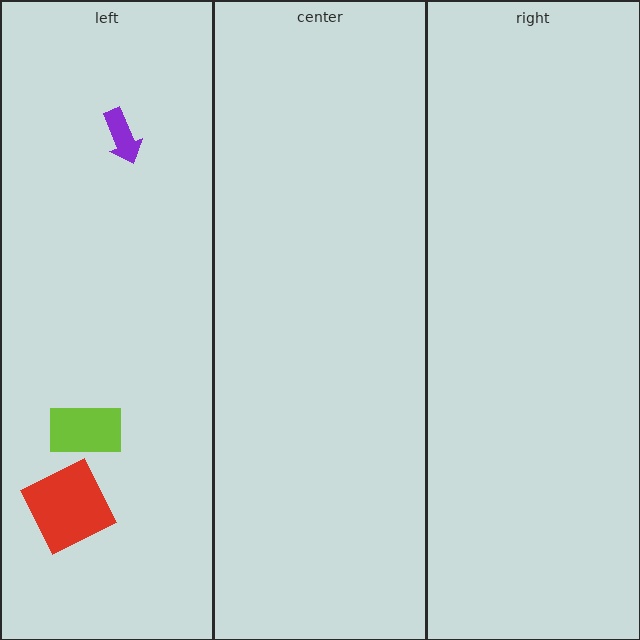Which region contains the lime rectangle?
The left region.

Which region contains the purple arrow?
The left region.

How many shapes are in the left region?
3.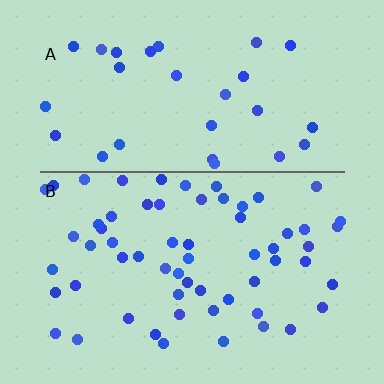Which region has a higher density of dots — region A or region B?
B (the bottom).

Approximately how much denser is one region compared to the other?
Approximately 2.0× — region B over region A.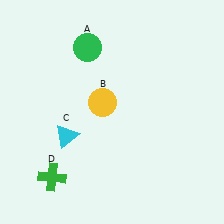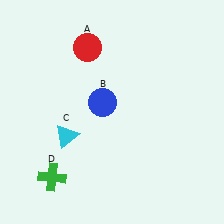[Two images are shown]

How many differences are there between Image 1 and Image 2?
There are 2 differences between the two images.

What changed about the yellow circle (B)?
In Image 1, B is yellow. In Image 2, it changed to blue.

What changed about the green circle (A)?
In Image 1, A is green. In Image 2, it changed to red.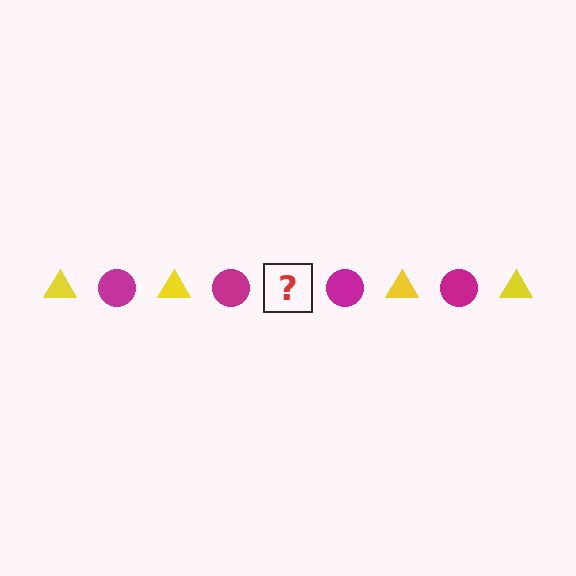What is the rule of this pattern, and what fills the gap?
The rule is that the pattern alternates between yellow triangle and magenta circle. The gap should be filled with a yellow triangle.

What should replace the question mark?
The question mark should be replaced with a yellow triangle.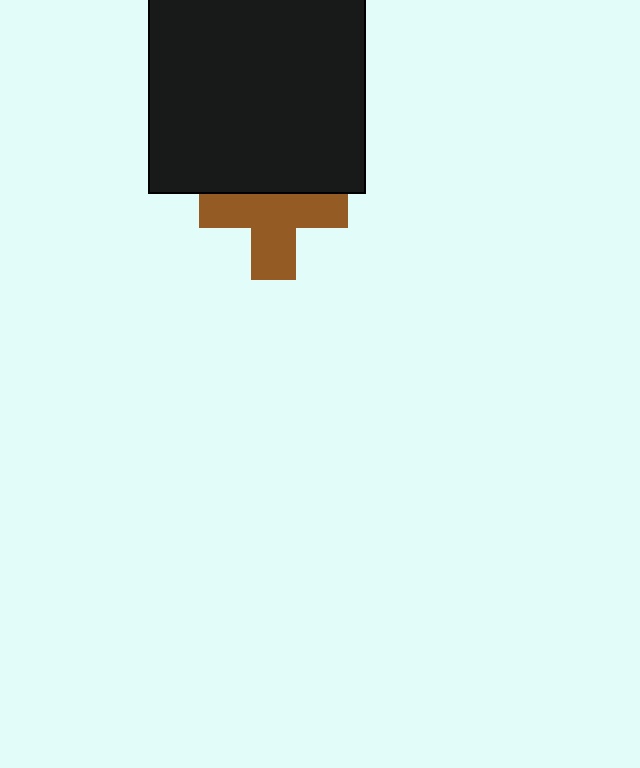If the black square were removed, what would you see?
You would see the complete brown cross.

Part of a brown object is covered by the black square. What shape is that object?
It is a cross.